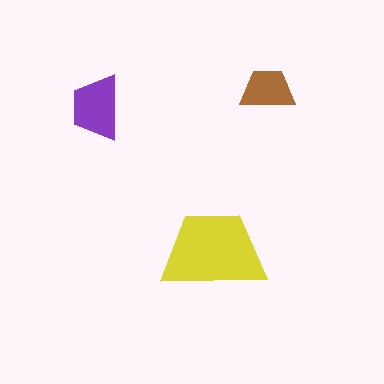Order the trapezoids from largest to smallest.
the yellow one, the purple one, the brown one.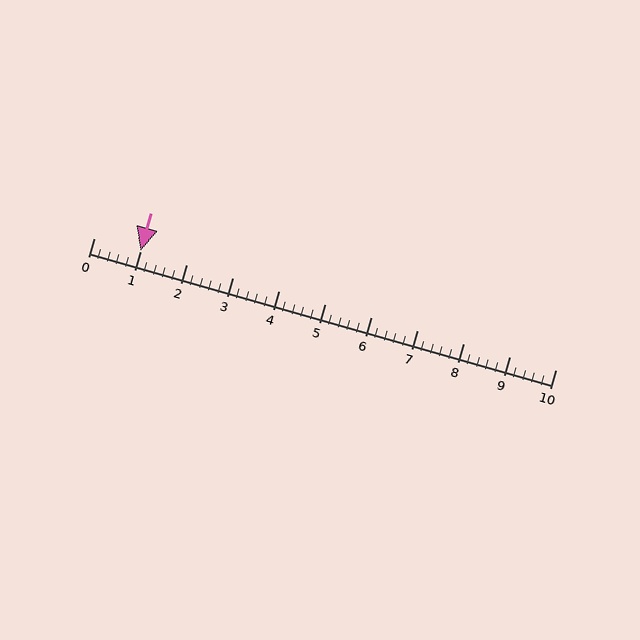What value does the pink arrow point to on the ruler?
The pink arrow points to approximately 1.0.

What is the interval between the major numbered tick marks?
The major tick marks are spaced 1 units apart.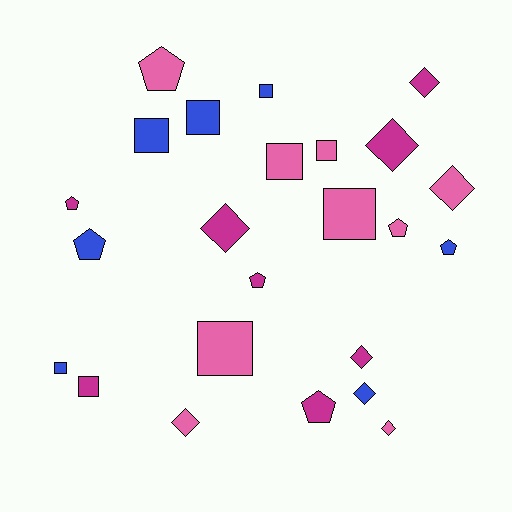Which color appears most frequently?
Pink, with 9 objects.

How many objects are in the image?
There are 24 objects.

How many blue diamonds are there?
There is 1 blue diamond.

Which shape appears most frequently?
Square, with 9 objects.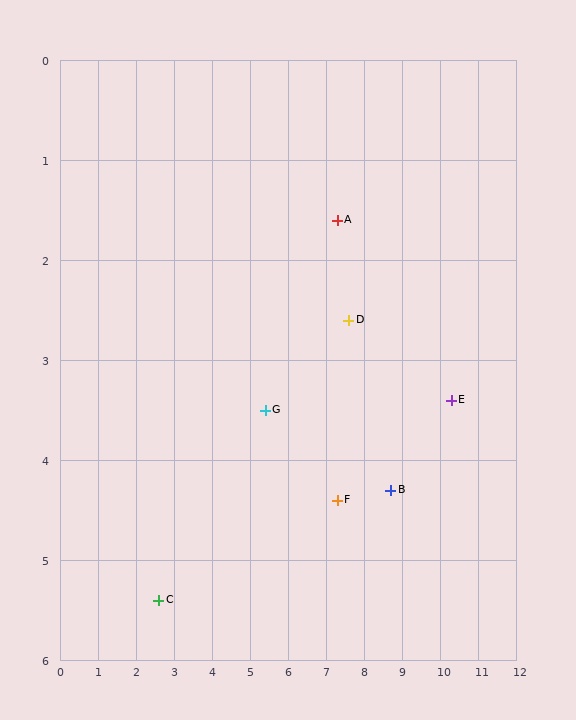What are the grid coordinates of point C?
Point C is at approximately (2.6, 5.4).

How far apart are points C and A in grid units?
Points C and A are about 6.0 grid units apart.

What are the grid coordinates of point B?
Point B is at approximately (8.7, 4.3).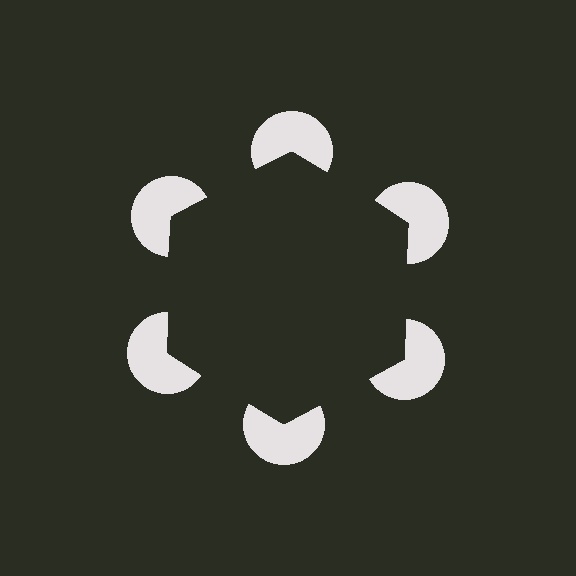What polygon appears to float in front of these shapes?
An illusory hexagon — its edges are inferred from the aligned wedge cuts in the pac-man discs, not physically drawn.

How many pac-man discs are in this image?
There are 6 — one at each vertex of the illusory hexagon.